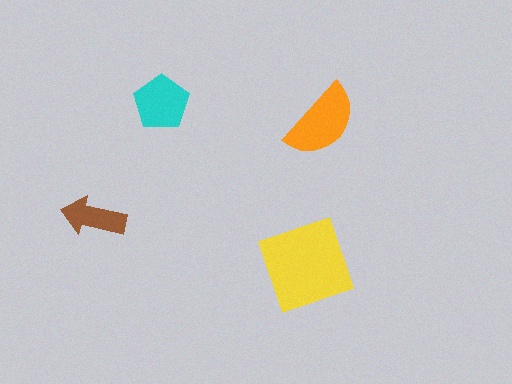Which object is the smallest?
The brown arrow.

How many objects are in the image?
There are 4 objects in the image.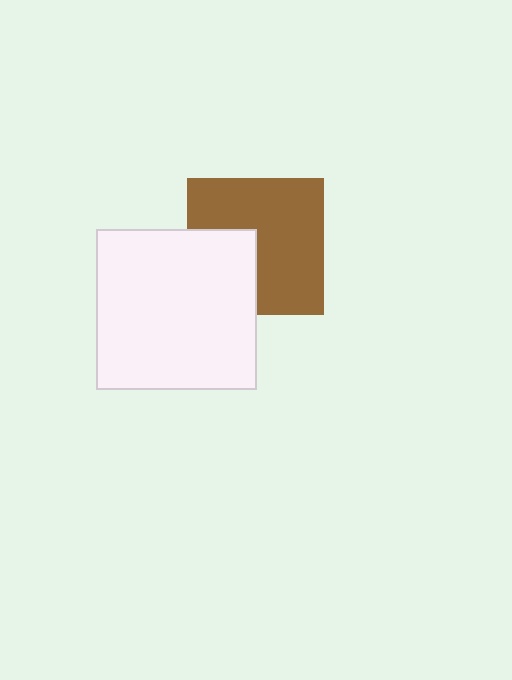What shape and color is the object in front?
The object in front is a white square.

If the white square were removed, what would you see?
You would see the complete brown square.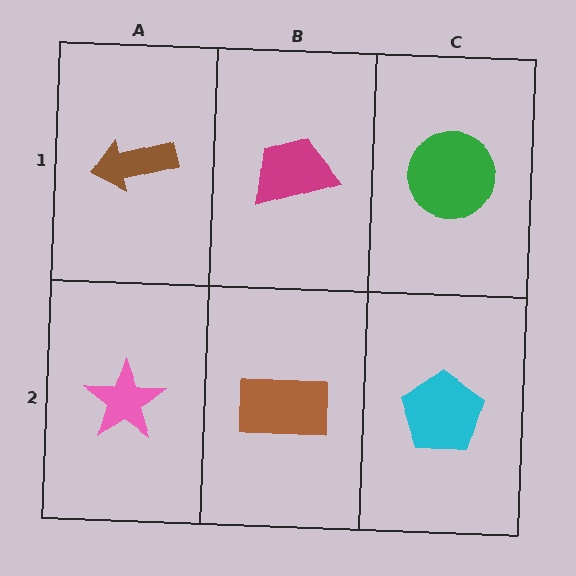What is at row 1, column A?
A brown arrow.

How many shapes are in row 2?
3 shapes.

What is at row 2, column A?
A pink star.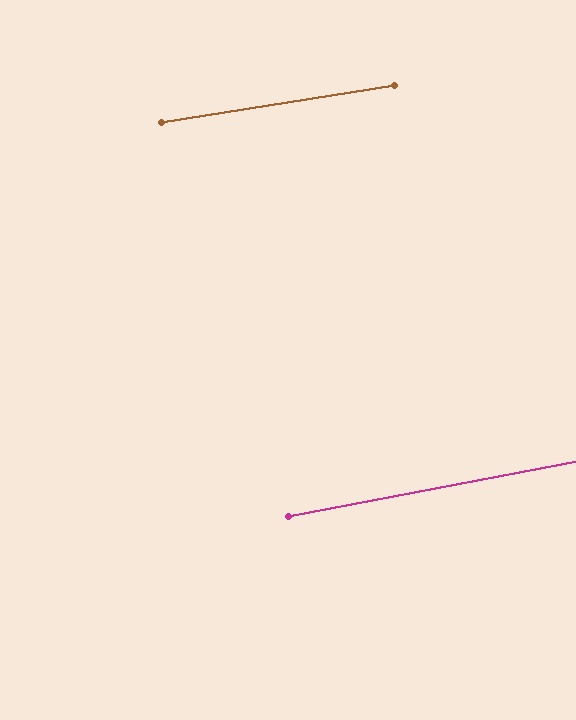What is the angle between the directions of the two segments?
Approximately 2 degrees.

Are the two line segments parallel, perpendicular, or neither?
Parallel — their directions differ by only 1.8°.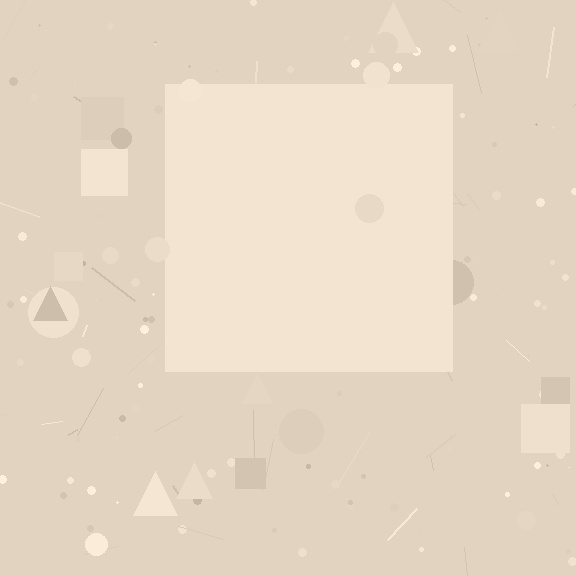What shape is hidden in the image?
A square is hidden in the image.